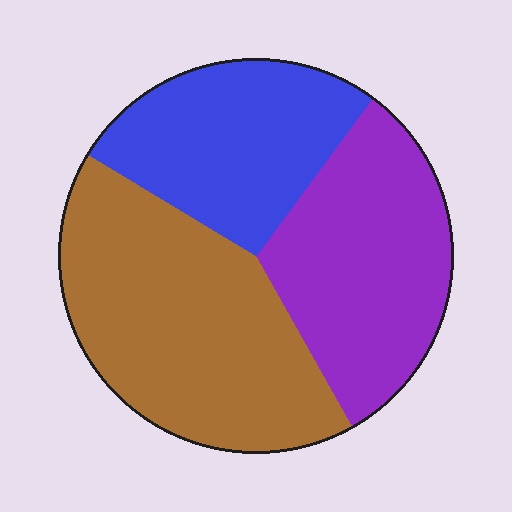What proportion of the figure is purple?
Purple covers around 30% of the figure.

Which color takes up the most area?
Brown, at roughly 40%.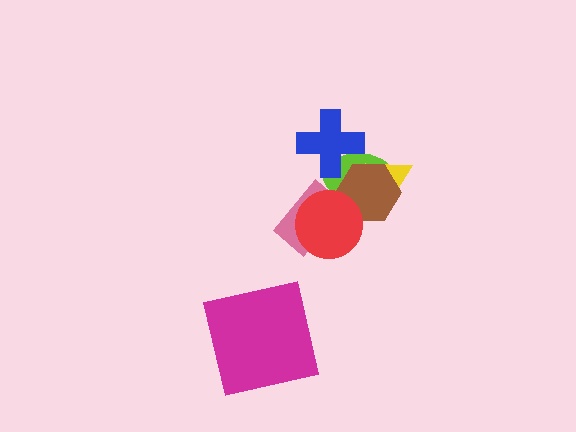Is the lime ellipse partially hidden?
Yes, it is partially covered by another shape.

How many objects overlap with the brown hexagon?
3 objects overlap with the brown hexagon.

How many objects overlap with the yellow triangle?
2 objects overlap with the yellow triangle.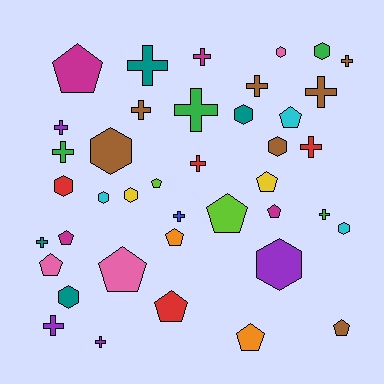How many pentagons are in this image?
There are 13 pentagons.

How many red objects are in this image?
There are 4 red objects.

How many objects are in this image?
There are 40 objects.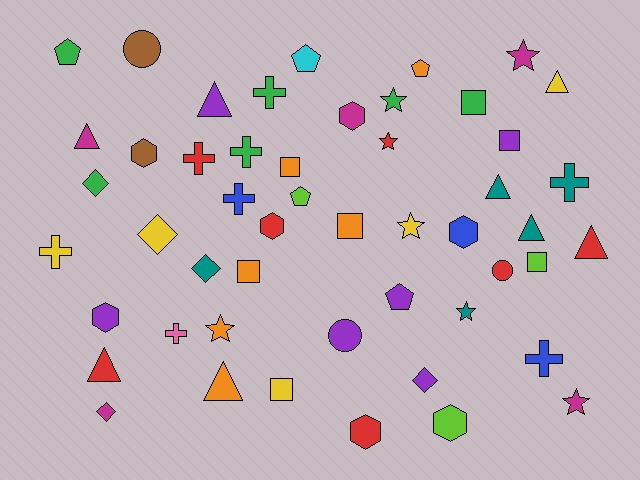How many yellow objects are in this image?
There are 5 yellow objects.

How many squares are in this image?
There are 7 squares.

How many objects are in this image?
There are 50 objects.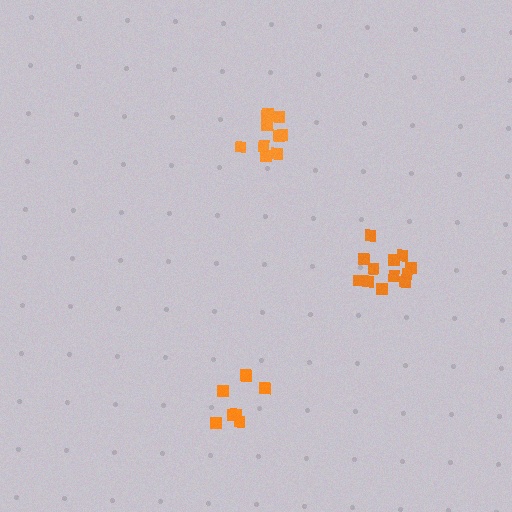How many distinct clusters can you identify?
There are 3 distinct clusters.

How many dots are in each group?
Group 1: 12 dots, Group 2: 10 dots, Group 3: 8 dots (30 total).